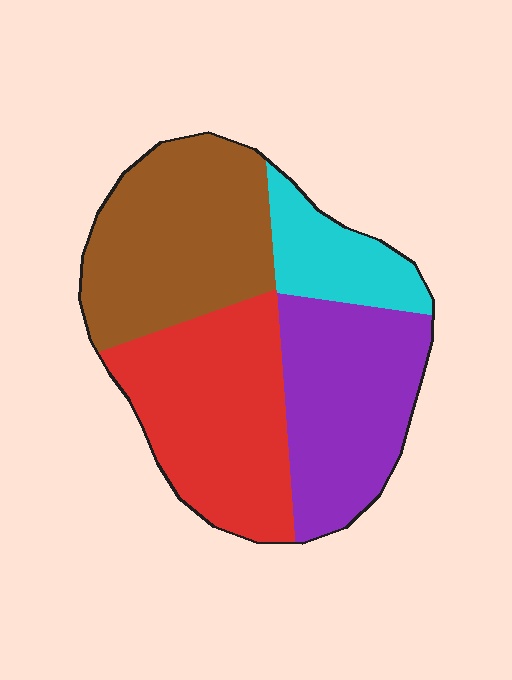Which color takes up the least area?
Cyan, at roughly 10%.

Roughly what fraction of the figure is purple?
Purple takes up about one quarter (1/4) of the figure.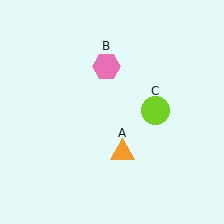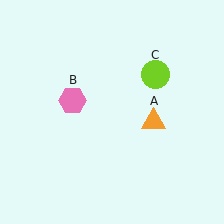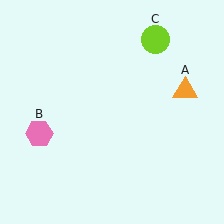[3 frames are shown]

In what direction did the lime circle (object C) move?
The lime circle (object C) moved up.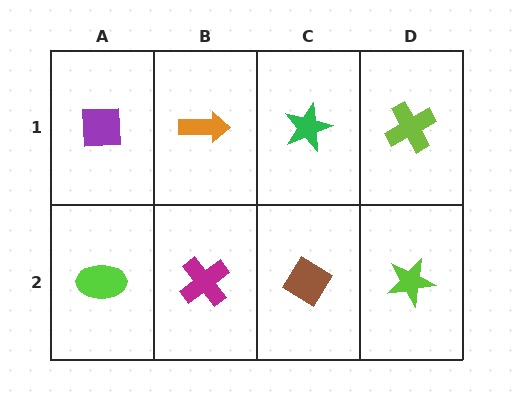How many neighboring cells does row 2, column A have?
2.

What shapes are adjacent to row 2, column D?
A lime cross (row 1, column D), a brown diamond (row 2, column C).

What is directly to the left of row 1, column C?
An orange arrow.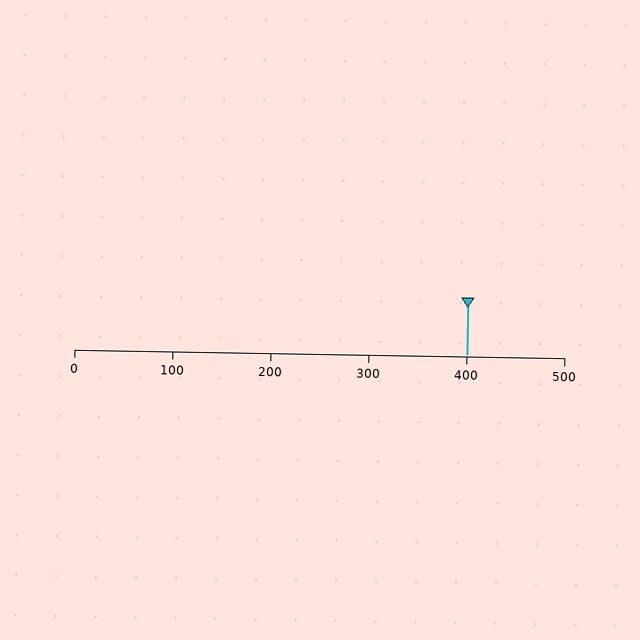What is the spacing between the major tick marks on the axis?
The major ticks are spaced 100 apart.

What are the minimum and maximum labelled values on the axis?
The axis runs from 0 to 500.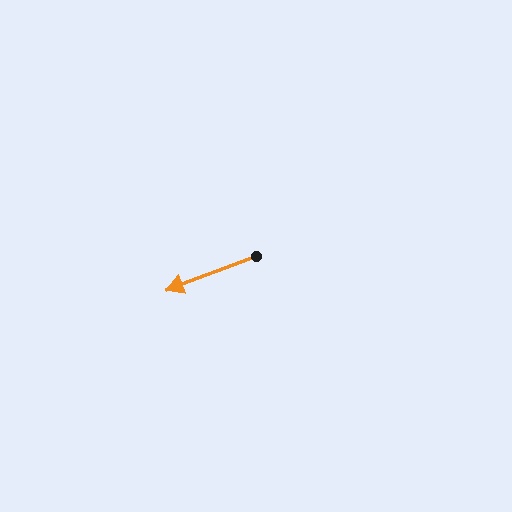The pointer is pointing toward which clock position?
Roughly 8 o'clock.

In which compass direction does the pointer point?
West.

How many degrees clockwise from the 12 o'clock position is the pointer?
Approximately 249 degrees.